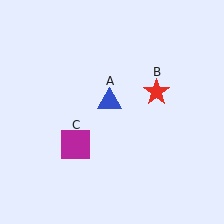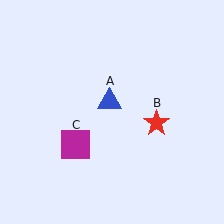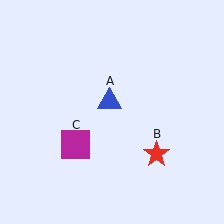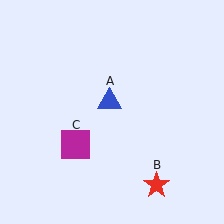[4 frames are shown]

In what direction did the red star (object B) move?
The red star (object B) moved down.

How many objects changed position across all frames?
1 object changed position: red star (object B).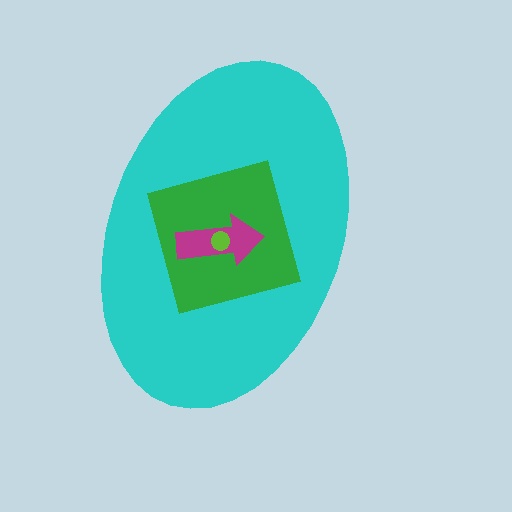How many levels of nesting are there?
4.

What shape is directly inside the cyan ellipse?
The green diamond.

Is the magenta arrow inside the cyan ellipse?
Yes.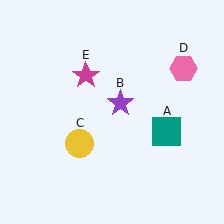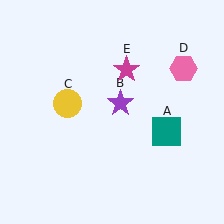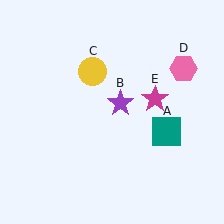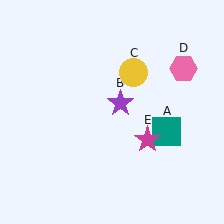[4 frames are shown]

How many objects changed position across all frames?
2 objects changed position: yellow circle (object C), magenta star (object E).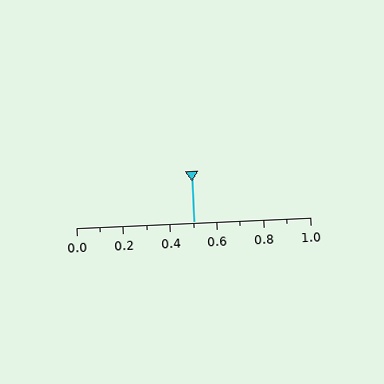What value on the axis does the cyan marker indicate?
The marker indicates approximately 0.5.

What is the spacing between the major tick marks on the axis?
The major ticks are spaced 0.2 apart.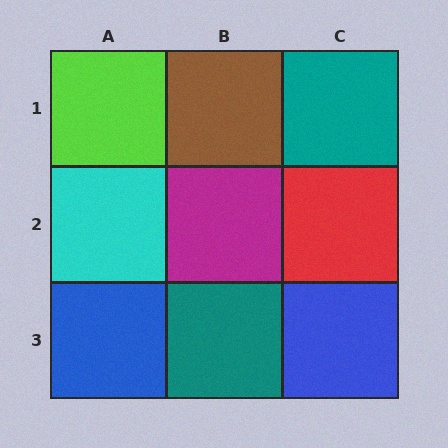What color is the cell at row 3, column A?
Blue.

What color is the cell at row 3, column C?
Blue.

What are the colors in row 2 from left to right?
Cyan, magenta, red.